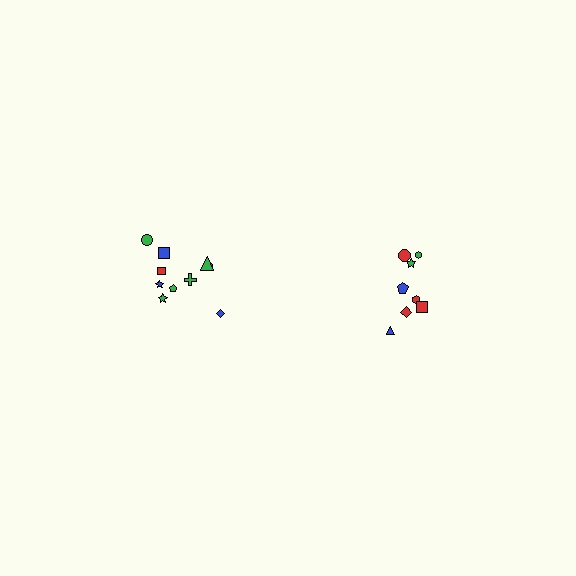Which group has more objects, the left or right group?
The left group.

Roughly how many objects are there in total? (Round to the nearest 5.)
Roughly 20 objects in total.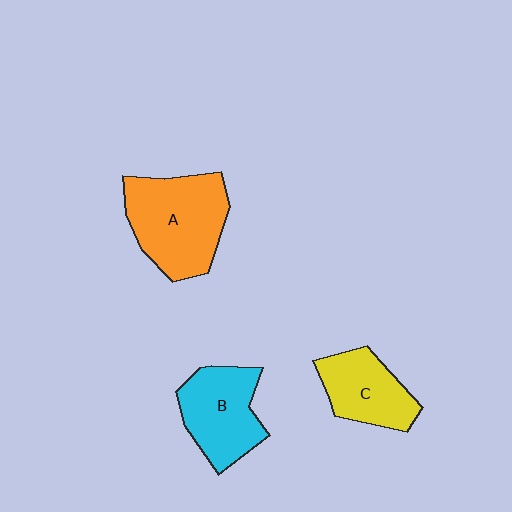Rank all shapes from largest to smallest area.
From largest to smallest: A (orange), B (cyan), C (yellow).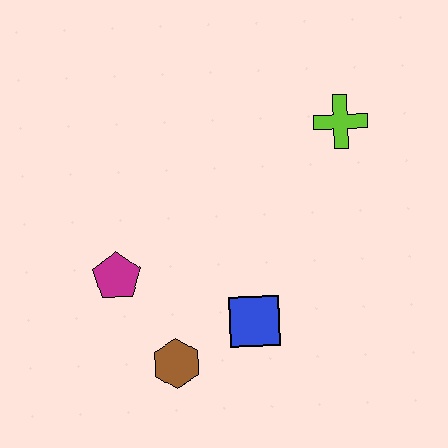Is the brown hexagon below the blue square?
Yes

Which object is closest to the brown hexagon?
The blue square is closest to the brown hexagon.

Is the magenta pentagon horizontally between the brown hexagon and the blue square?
No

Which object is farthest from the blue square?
The lime cross is farthest from the blue square.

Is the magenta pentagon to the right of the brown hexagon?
No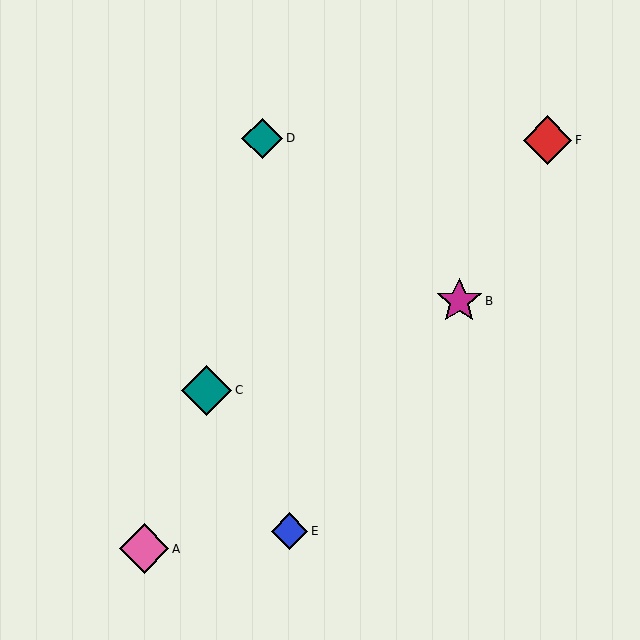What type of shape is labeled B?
Shape B is a magenta star.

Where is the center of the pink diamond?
The center of the pink diamond is at (144, 549).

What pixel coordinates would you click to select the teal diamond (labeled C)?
Click at (207, 390) to select the teal diamond C.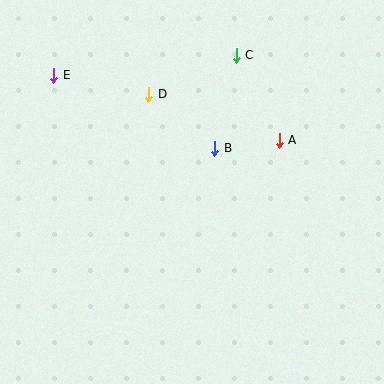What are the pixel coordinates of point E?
Point E is at (54, 75).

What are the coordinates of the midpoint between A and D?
The midpoint between A and D is at (214, 117).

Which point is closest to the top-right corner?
Point C is closest to the top-right corner.